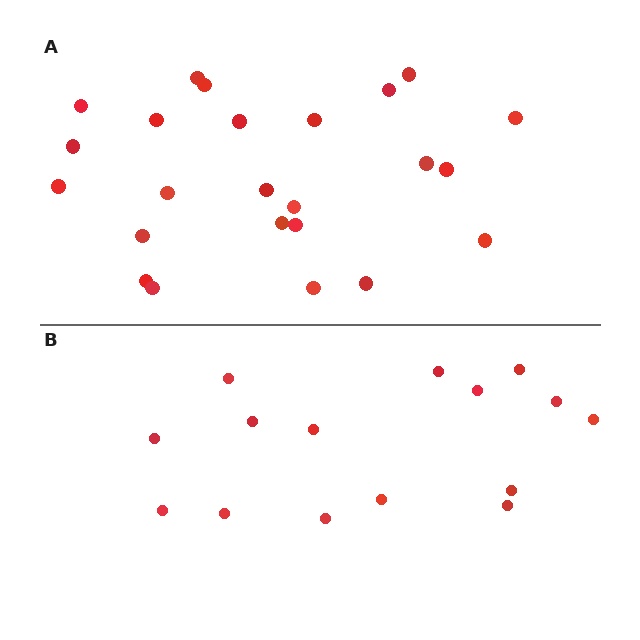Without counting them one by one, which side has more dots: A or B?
Region A (the top region) has more dots.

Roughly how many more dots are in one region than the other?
Region A has roughly 8 or so more dots than region B.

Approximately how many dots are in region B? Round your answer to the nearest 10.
About 20 dots. (The exact count is 15, which rounds to 20.)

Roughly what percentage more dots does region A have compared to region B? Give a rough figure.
About 60% more.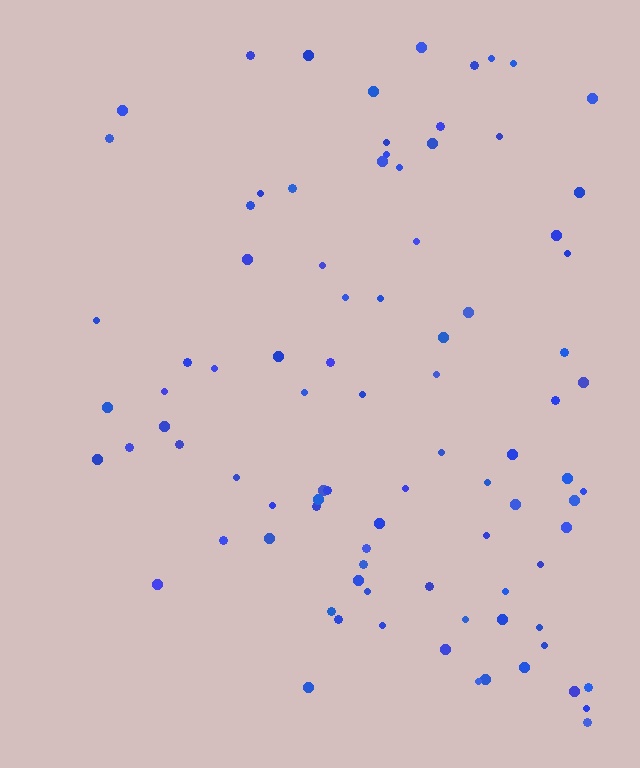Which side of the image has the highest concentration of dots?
The right.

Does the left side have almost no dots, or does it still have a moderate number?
Still a moderate number, just noticeably fewer than the right.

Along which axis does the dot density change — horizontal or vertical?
Horizontal.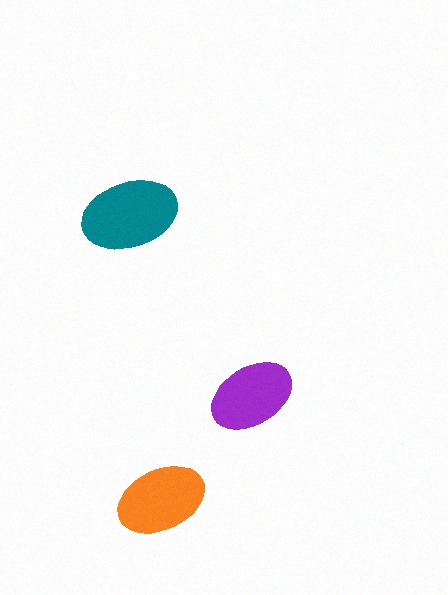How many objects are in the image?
There are 3 objects in the image.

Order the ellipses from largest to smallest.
the teal one, the orange one, the purple one.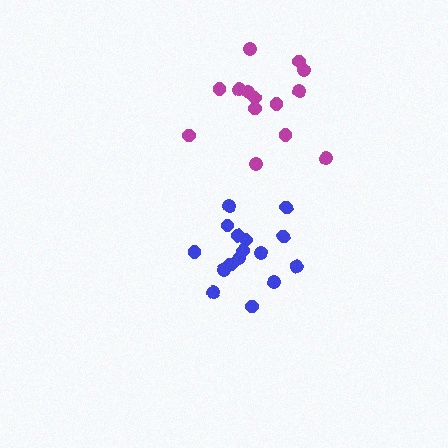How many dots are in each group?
Group 1: 14 dots, Group 2: 16 dots (30 total).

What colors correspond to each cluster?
The clusters are colored: magenta, blue.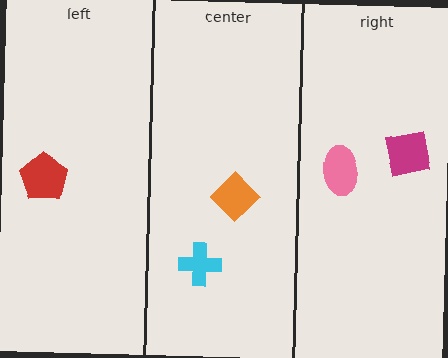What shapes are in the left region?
The red pentagon.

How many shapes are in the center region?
2.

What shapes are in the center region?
The orange diamond, the cyan cross.